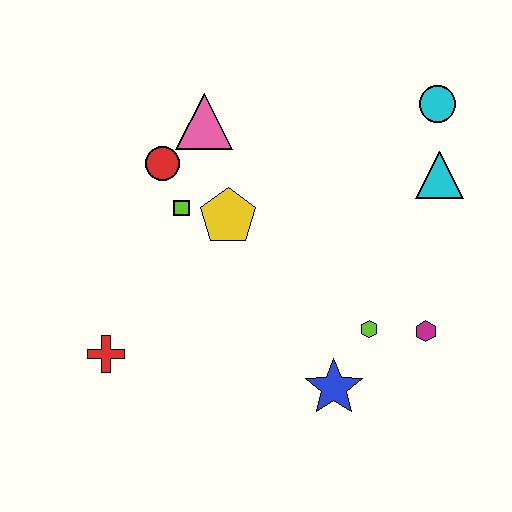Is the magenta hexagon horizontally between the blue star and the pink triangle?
No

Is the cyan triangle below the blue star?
No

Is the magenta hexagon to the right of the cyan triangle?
No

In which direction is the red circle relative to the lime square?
The red circle is above the lime square.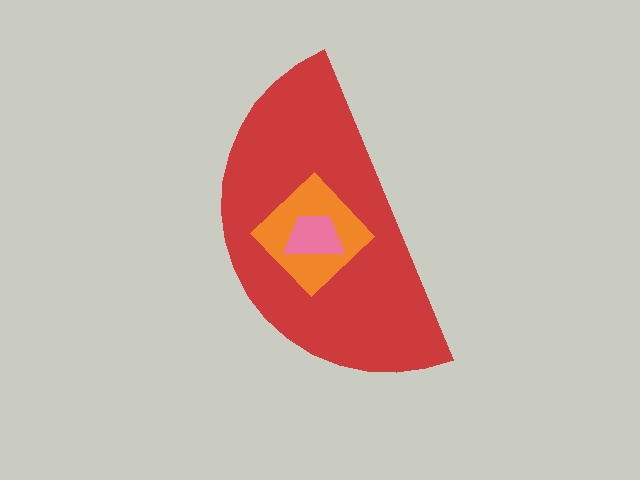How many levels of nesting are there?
3.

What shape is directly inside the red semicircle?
The orange diamond.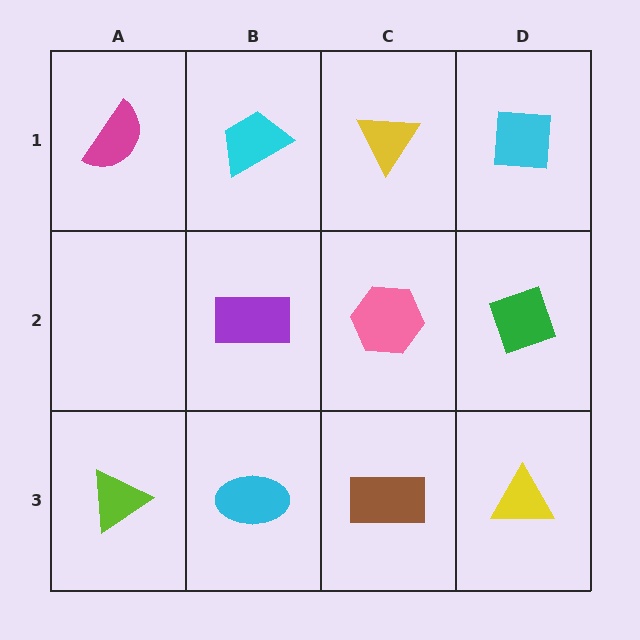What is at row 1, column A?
A magenta semicircle.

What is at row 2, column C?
A pink hexagon.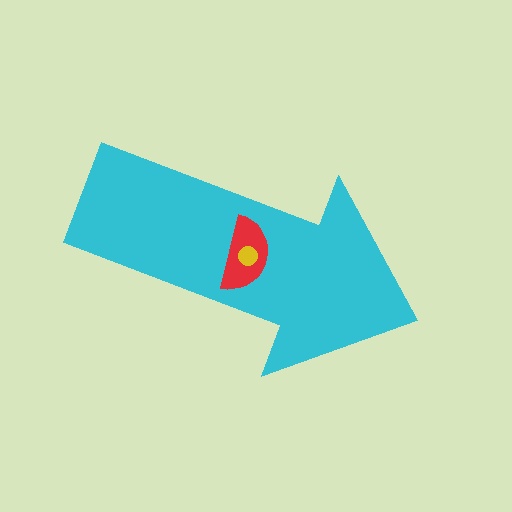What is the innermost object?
The yellow circle.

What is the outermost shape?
The cyan arrow.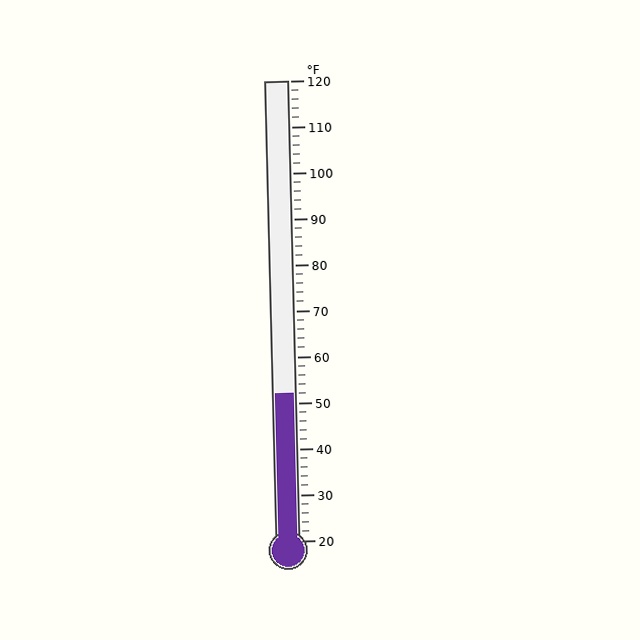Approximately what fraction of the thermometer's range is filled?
The thermometer is filled to approximately 30% of its range.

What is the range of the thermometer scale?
The thermometer scale ranges from 20°F to 120°F.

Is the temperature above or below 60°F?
The temperature is below 60°F.